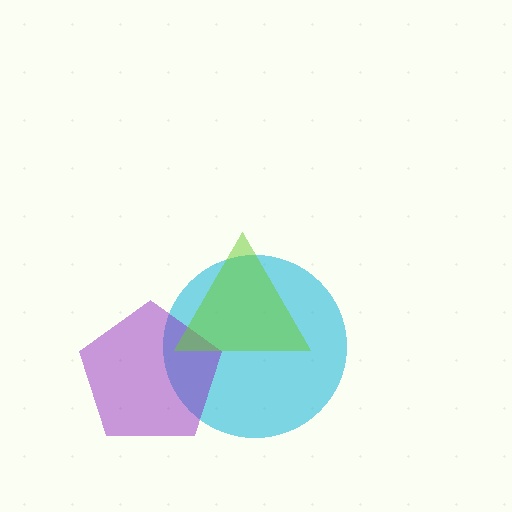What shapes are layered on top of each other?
The layered shapes are: a cyan circle, a purple pentagon, a lime triangle.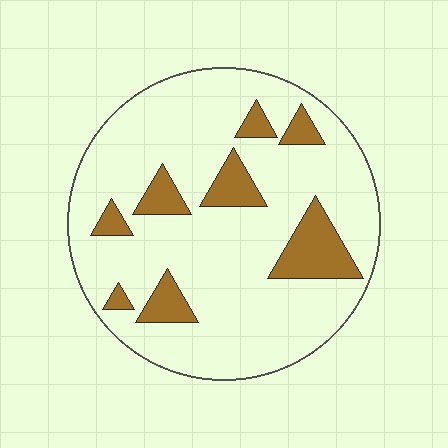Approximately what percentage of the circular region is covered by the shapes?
Approximately 15%.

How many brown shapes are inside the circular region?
8.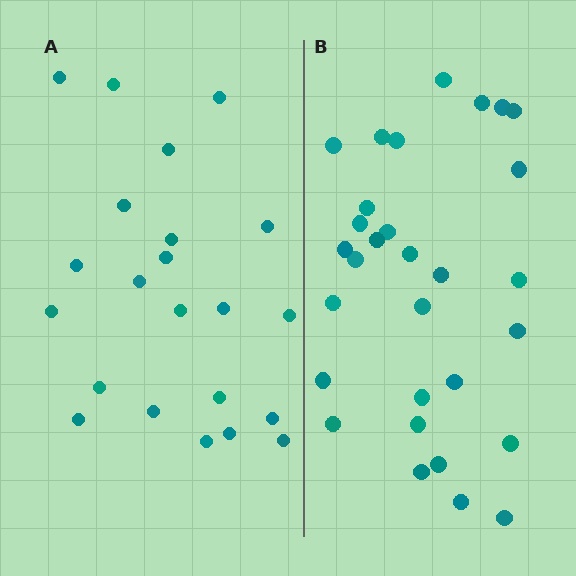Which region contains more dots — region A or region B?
Region B (the right region) has more dots.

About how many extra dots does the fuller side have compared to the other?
Region B has roughly 8 or so more dots than region A.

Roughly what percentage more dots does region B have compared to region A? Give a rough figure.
About 35% more.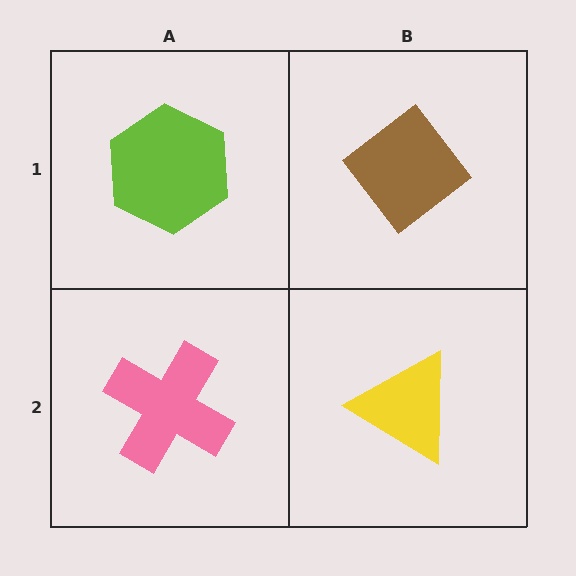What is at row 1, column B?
A brown diamond.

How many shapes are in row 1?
2 shapes.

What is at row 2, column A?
A pink cross.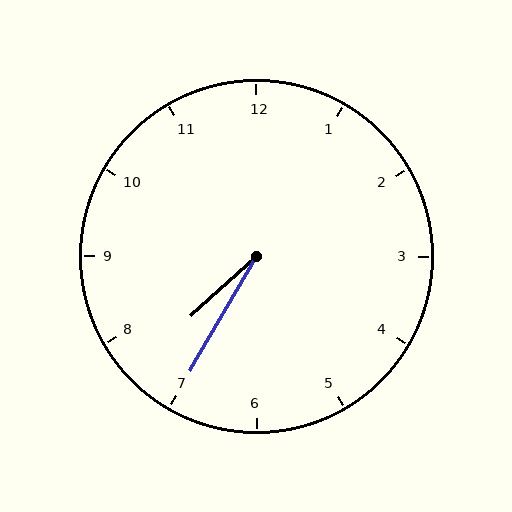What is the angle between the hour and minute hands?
Approximately 18 degrees.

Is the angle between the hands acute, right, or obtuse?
It is acute.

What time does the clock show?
7:35.